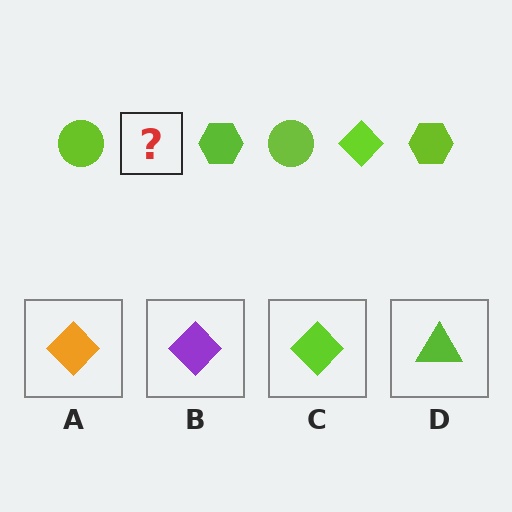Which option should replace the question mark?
Option C.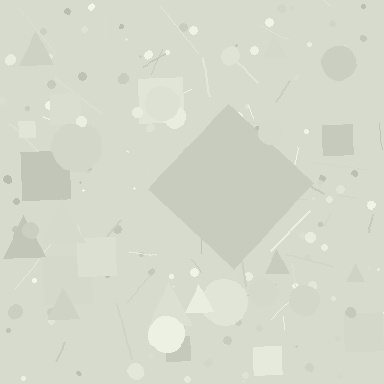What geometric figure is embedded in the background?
A diamond is embedded in the background.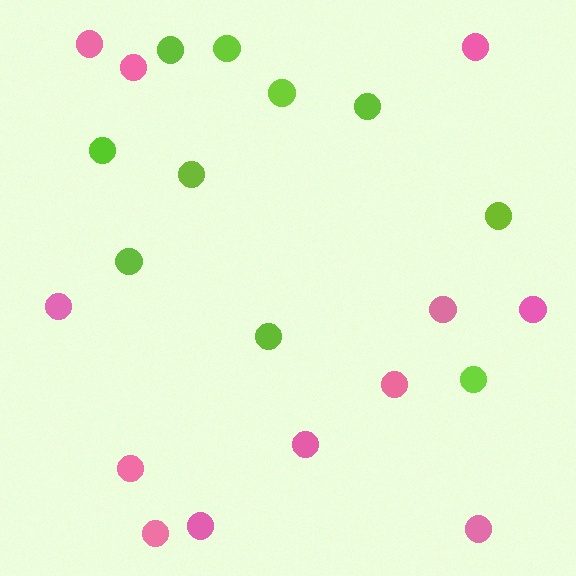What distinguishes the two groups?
There are 2 groups: one group of lime circles (10) and one group of pink circles (12).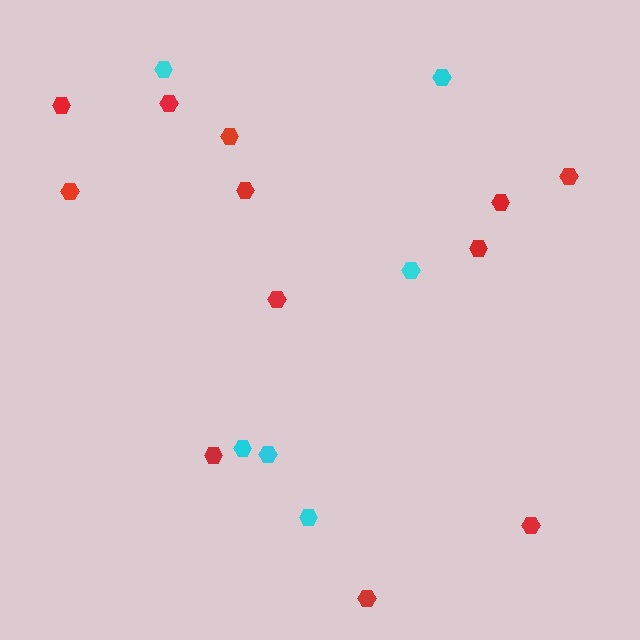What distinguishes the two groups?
There are 2 groups: one group of red hexagons (12) and one group of cyan hexagons (6).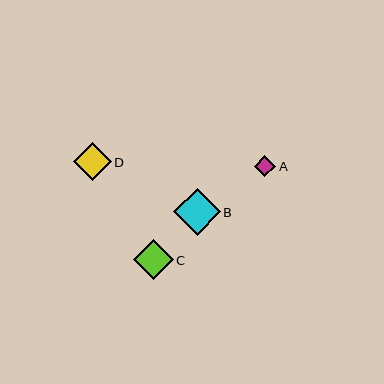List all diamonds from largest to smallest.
From largest to smallest: B, C, D, A.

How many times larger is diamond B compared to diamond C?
Diamond B is approximately 1.2 times the size of diamond C.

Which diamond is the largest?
Diamond B is the largest with a size of approximately 47 pixels.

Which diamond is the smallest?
Diamond A is the smallest with a size of approximately 21 pixels.